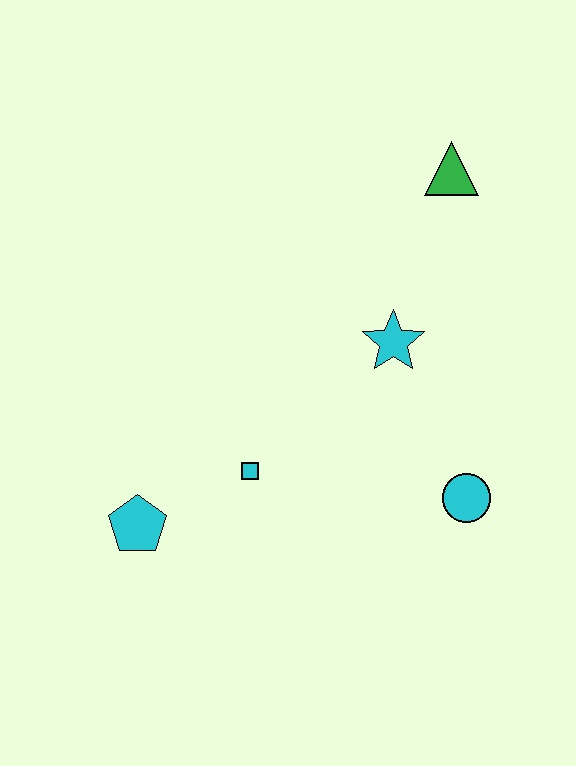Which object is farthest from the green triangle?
The cyan pentagon is farthest from the green triangle.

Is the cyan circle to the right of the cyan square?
Yes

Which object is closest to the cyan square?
The cyan pentagon is closest to the cyan square.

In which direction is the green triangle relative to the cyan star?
The green triangle is above the cyan star.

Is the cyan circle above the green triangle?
No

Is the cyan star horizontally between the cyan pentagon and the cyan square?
No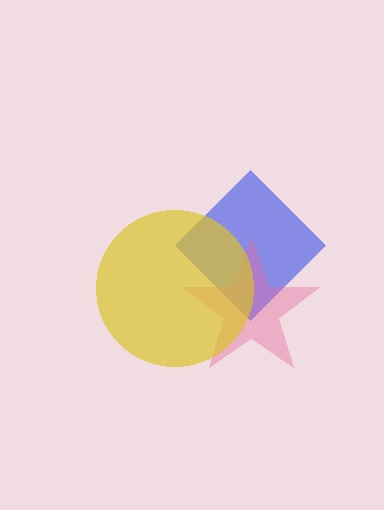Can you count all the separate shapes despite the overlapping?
Yes, there are 3 separate shapes.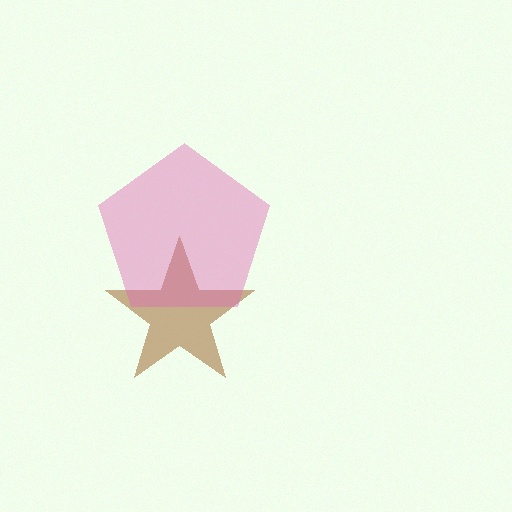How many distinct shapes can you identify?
There are 2 distinct shapes: a brown star, a pink pentagon.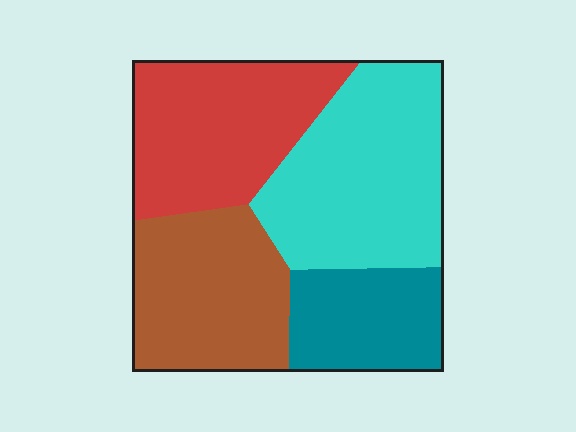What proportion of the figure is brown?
Brown covers around 25% of the figure.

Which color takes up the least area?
Teal, at roughly 15%.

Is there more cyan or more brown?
Cyan.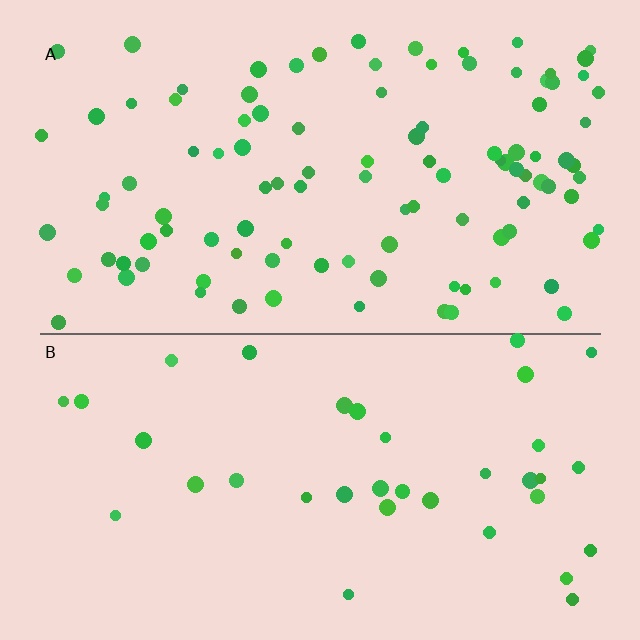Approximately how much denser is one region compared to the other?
Approximately 2.9× — region A over region B.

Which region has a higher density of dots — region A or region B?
A (the top).